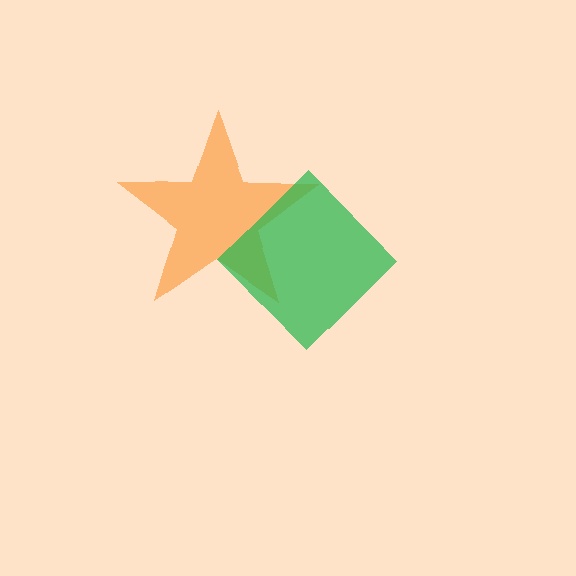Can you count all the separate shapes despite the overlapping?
Yes, there are 2 separate shapes.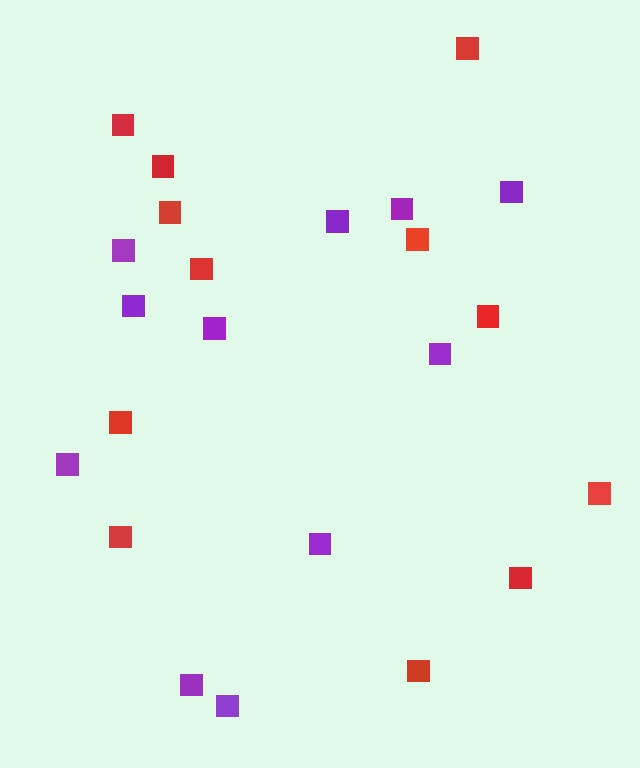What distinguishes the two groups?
There are 2 groups: one group of red squares (12) and one group of purple squares (11).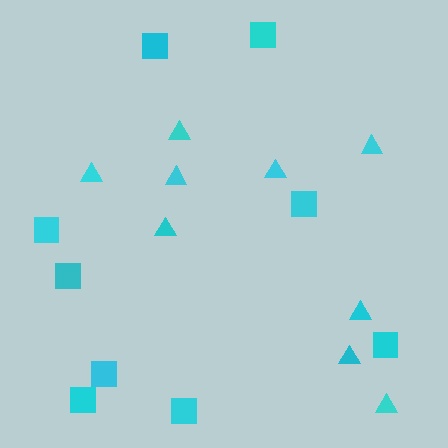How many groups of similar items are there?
There are 2 groups: one group of squares (9) and one group of triangles (9).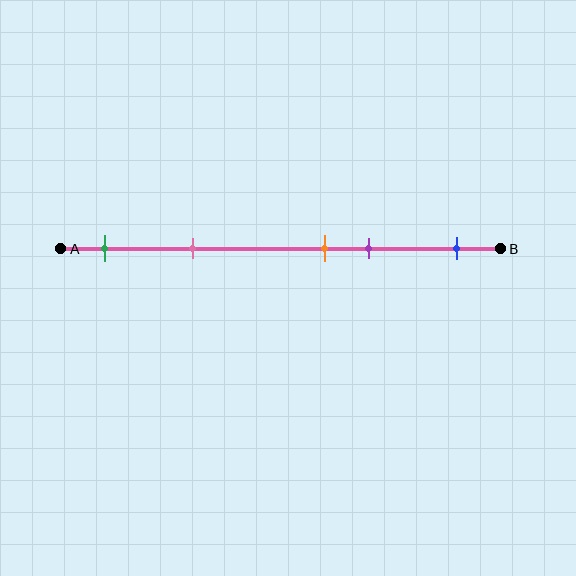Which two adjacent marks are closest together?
The orange and purple marks are the closest adjacent pair.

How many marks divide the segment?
There are 5 marks dividing the segment.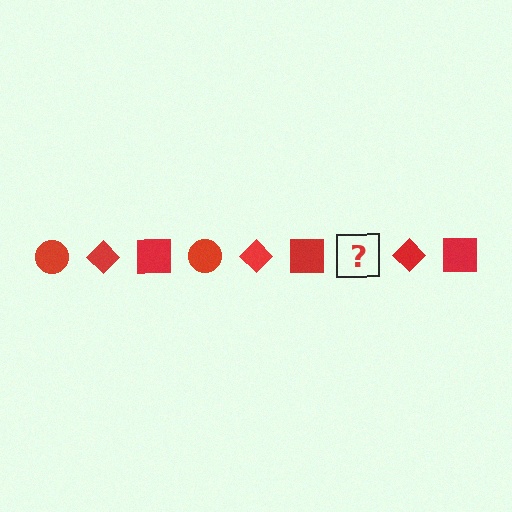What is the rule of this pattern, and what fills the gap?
The rule is that the pattern cycles through circle, diamond, square shapes in red. The gap should be filled with a red circle.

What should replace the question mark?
The question mark should be replaced with a red circle.